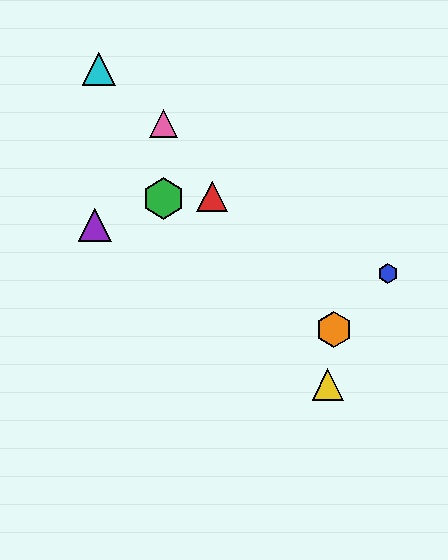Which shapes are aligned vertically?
The green hexagon, the pink triangle are aligned vertically.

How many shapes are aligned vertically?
2 shapes (the green hexagon, the pink triangle) are aligned vertically.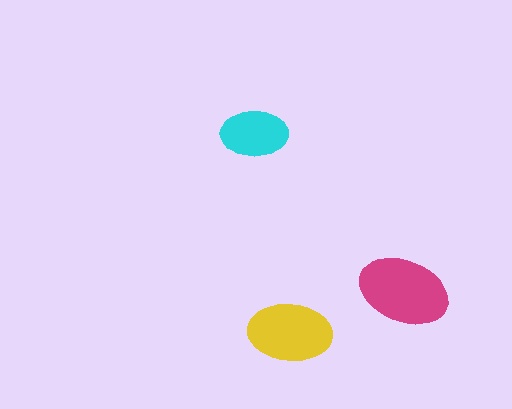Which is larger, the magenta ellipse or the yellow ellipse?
The magenta one.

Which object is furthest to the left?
The cyan ellipse is leftmost.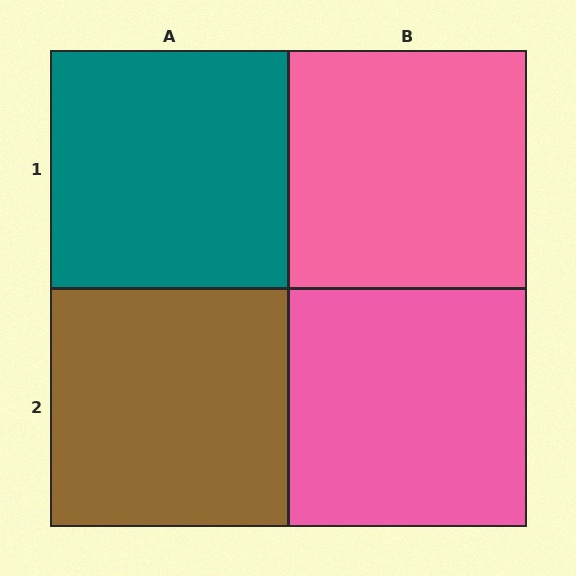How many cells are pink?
2 cells are pink.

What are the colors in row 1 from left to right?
Teal, pink.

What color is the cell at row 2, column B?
Pink.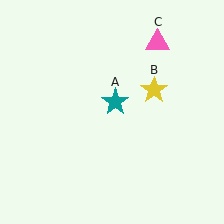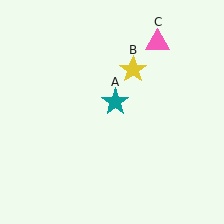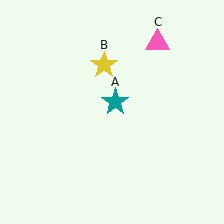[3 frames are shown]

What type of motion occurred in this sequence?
The yellow star (object B) rotated counterclockwise around the center of the scene.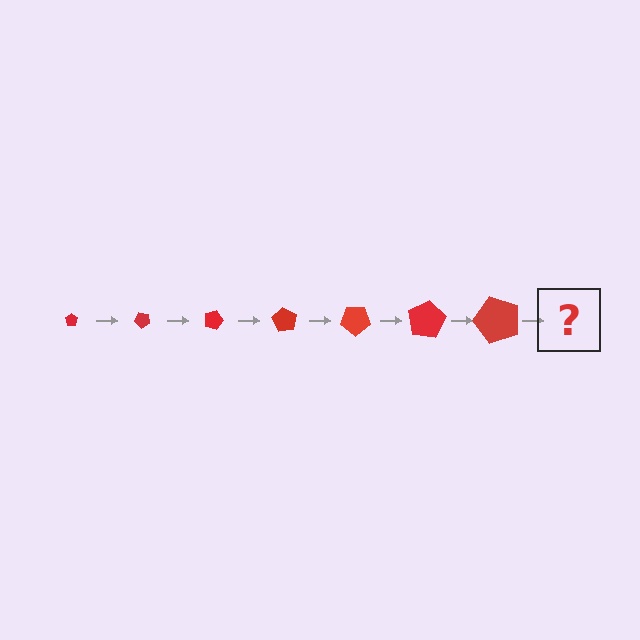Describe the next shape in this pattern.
It should be a pentagon, larger than the previous one and rotated 315 degrees from the start.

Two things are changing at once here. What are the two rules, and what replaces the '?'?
The two rules are that the pentagon grows larger each step and it rotates 45 degrees each step. The '?' should be a pentagon, larger than the previous one and rotated 315 degrees from the start.